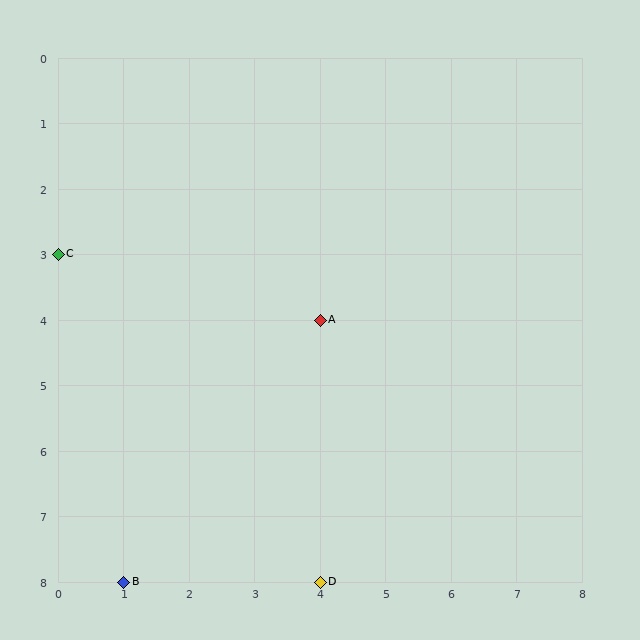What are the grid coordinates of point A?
Point A is at grid coordinates (4, 4).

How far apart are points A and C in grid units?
Points A and C are 4 columns and 1 row apart (about 4.1 grid units diagonally).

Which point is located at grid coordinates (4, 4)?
Point A is at (4, 4).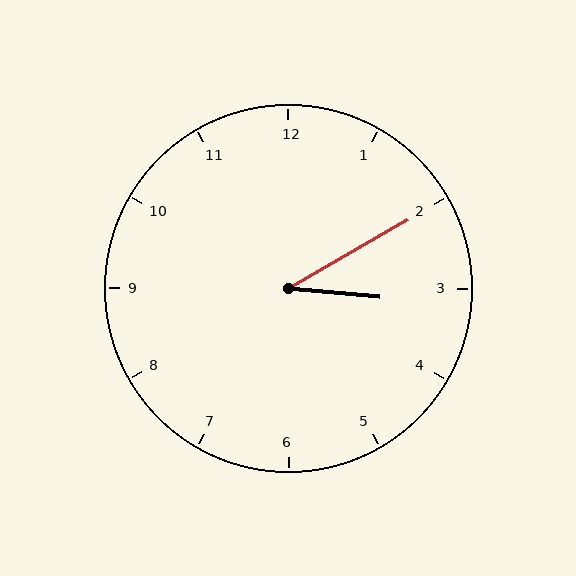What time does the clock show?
3:10.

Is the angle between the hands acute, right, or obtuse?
It is acute.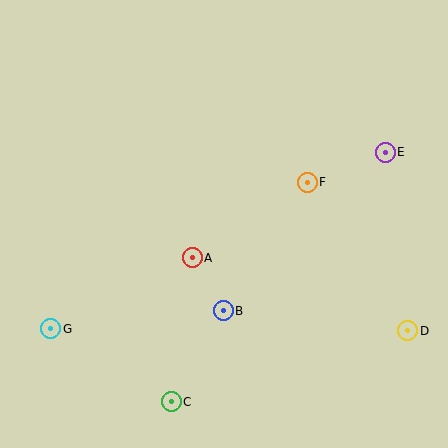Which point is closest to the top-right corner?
Point E is closest to the top-right corner.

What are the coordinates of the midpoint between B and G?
The midpoint between B and G is at (137, 320).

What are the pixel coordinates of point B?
Point B is at (223, 311).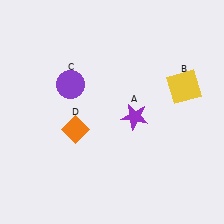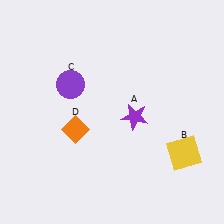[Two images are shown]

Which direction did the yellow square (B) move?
The yellow square (B) moved down.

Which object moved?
The yellow square (B) moved down.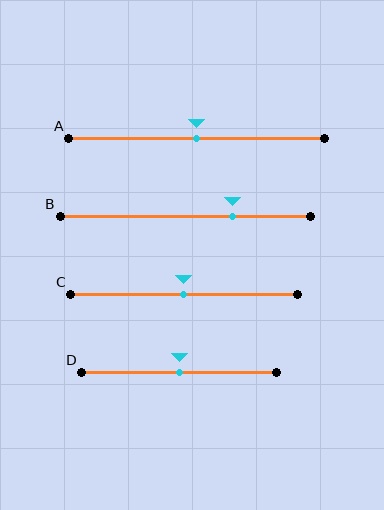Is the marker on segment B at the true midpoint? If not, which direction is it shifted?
No, the marker on segment B is shifted to the right by about 19% of the segment length.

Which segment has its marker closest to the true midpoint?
Segment A has its marker closest to the true midpoint.